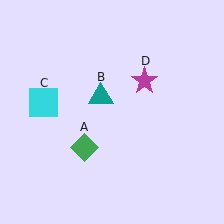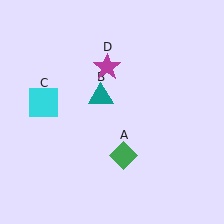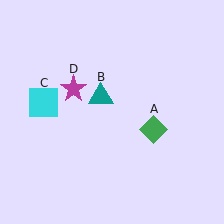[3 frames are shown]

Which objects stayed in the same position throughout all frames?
Teal triangle (object B) and cyan square (object C) remained stationary.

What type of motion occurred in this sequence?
The green diamond (object A), magenta star (object D) rotated counterclockwise around the center of the scene.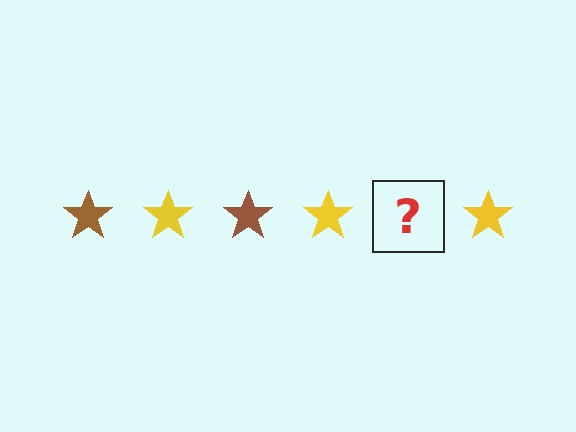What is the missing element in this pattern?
The missing element is a brown star.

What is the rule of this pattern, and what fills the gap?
The rule is that the pattern cycles through brown, yellow stars. The gap should be filled with a brown star.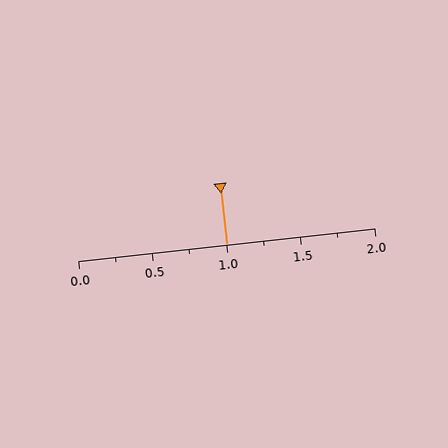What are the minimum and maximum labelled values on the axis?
The axis runs from 0.0 to 2.0.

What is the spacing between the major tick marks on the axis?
The major ticks are spaced 0.5 apart.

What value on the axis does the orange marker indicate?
The marker indicates approximately 1.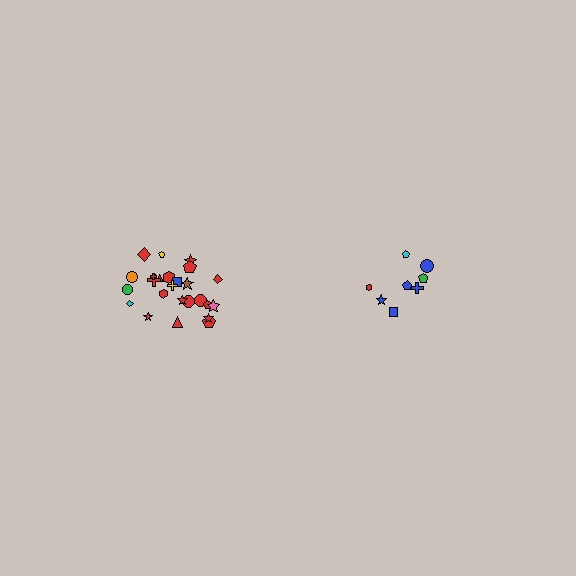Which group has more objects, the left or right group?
The left group.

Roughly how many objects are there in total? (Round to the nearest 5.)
Roughly 35 objects in total.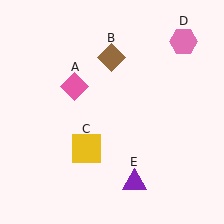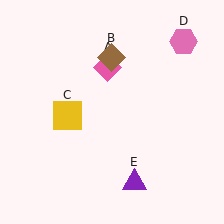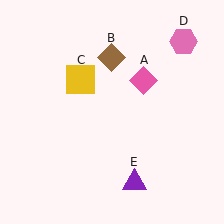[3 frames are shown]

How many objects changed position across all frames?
2 objects changed position: pink diamond (object A), yellow square (object C).